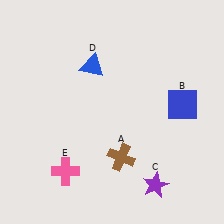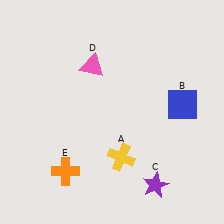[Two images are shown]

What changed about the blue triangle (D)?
In Image 1, D is blue. In Image 2, it changed to pink.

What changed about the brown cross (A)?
In Image 1, A is brown. In Image 2, it changed to yellow.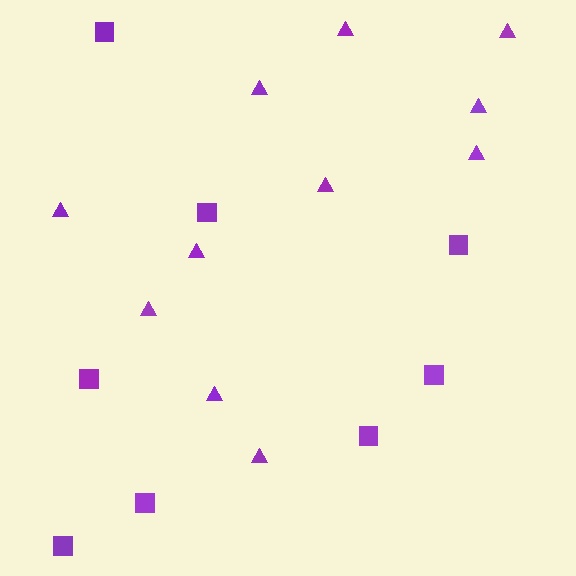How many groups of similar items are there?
There are 2 groups: one group of squares (8) and one group of triangles (11).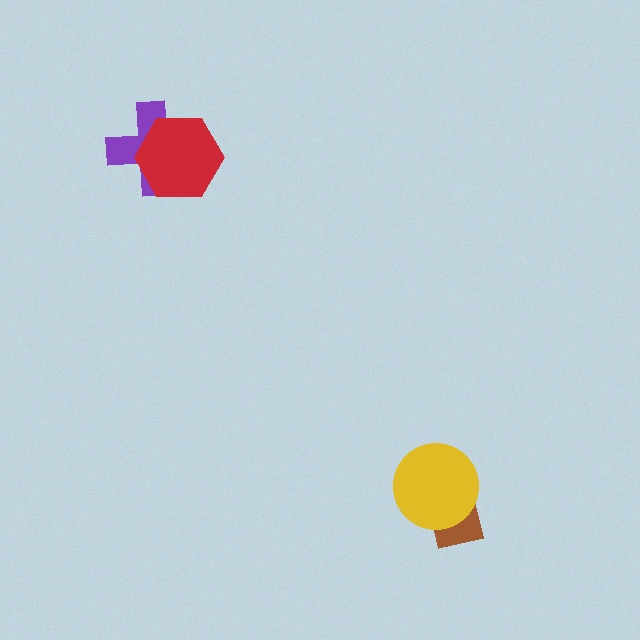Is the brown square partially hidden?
Yes, it is partially covered by another shape.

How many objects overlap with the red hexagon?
1 object overlaps with the red hexagon.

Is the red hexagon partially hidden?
No, no other shape covers it.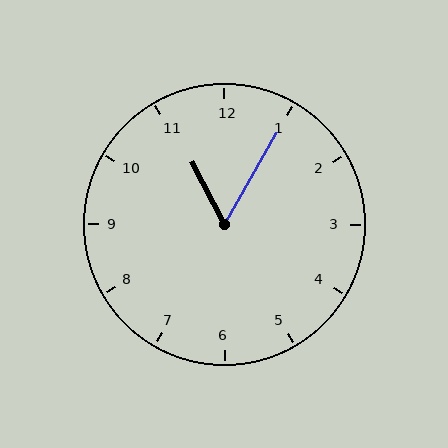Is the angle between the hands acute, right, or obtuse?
It is acute.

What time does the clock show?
11:05.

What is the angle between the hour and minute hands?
Approximately 58 degrees.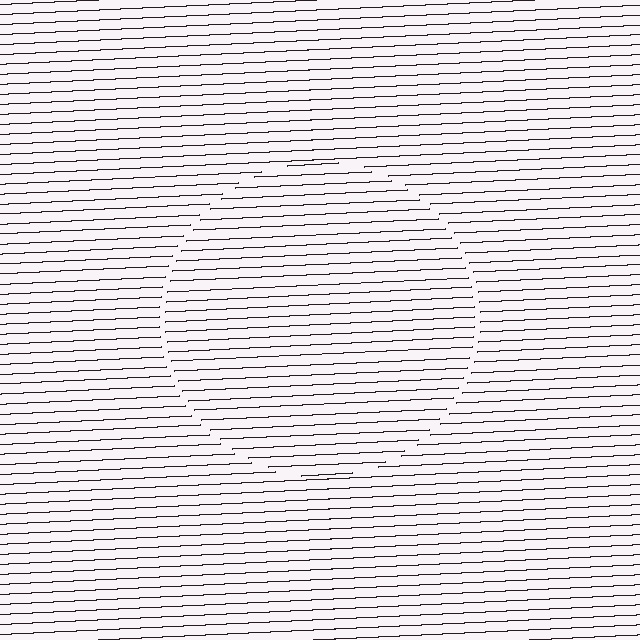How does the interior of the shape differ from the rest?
The interior of the shape contains the same grating, shifted by half a period — the contour is defined by the phase discontinuity where line-ends from the inner and outer gratings abut.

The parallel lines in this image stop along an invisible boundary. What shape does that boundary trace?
An illusory circle. The interior of the shape contains the same grating, shifted by half a period — the contour is defined by the phase discontinuity where line-ends from the inner and outer gratings abut.